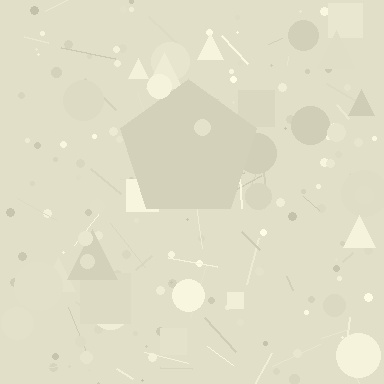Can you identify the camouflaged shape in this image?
The camouflaged shape is a pentagon.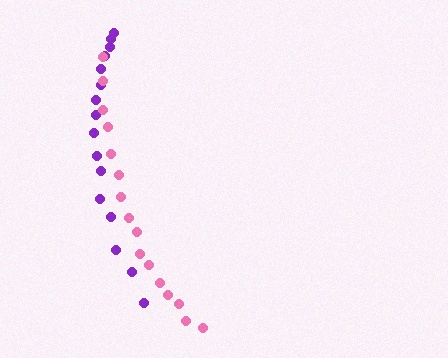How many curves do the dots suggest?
There are 2 distinct paths.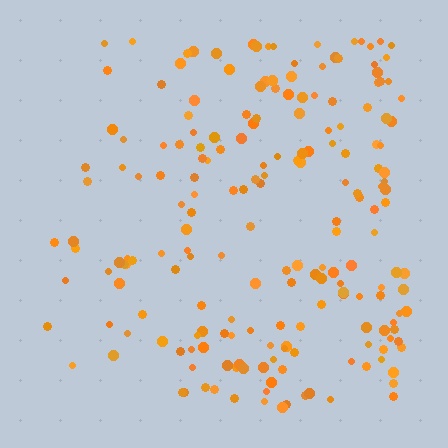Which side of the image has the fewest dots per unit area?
The left.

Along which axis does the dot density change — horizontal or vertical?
Horizontal.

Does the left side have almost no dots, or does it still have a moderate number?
Still a moderate number, just noticeably fewer than the right.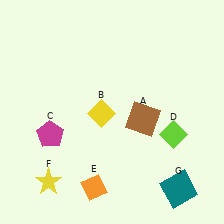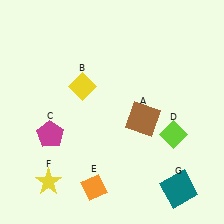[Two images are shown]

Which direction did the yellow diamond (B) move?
The yellow diamond (B) moved up.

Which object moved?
The yellow diamond (B) moved up.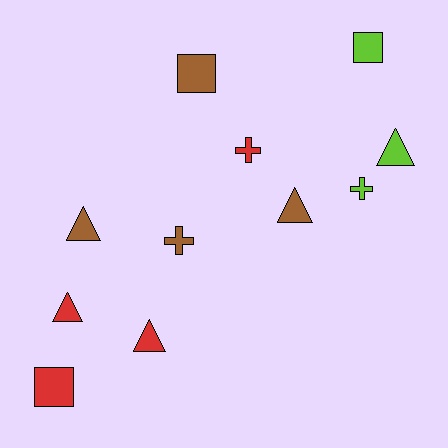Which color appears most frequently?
Brown, with 4 objects.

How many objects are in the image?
There are 11 objects.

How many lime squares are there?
There is 1 lime square.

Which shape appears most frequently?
Triangle, with 5 objects.